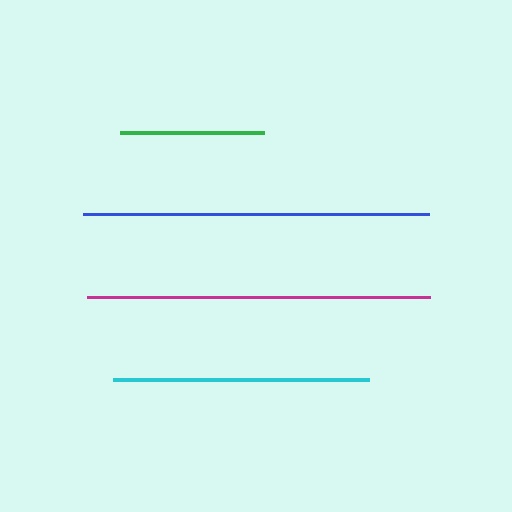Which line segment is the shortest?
The green line is the shortest at approximately 144 pixels.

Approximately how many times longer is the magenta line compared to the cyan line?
The magenta line is approximately 1.3 times the length of the cyan line.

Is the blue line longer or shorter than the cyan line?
The blue line is longer than the cyan line.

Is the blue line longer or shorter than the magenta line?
The blue line is longer than the magenta line.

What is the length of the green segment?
The green segment is approximately 144 pixels long.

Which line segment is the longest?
The blue line is the longest at approximately 345 pixels.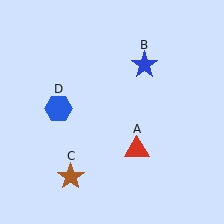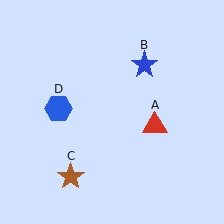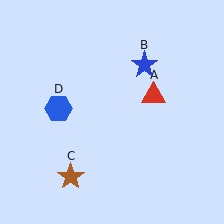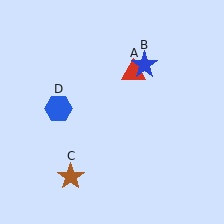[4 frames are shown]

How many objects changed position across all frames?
1 object changed position: red triangle (object A).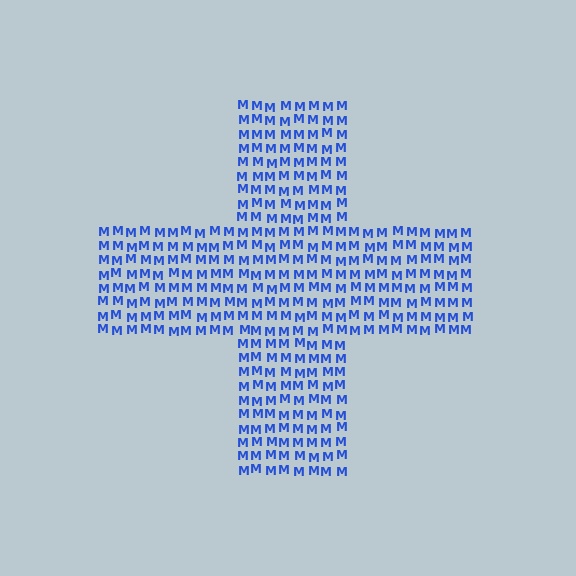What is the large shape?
The large shape is a cross.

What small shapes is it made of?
It is made of small letter M's.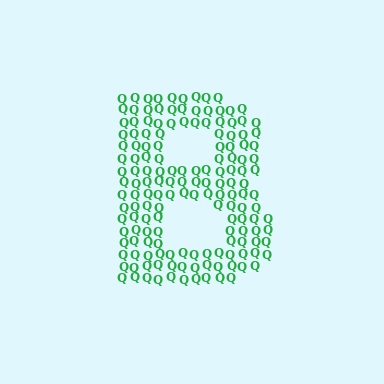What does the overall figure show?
The overall figure shows the letter B.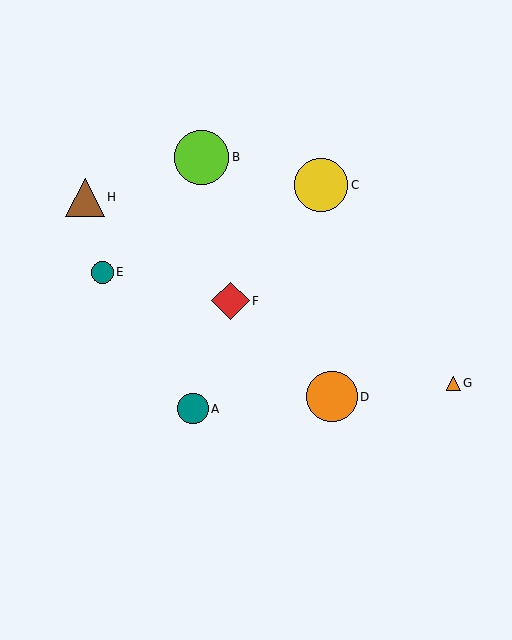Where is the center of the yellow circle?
The center of the yellow circle is at (321, 185).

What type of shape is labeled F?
Shape F is a red diamond.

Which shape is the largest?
The lime circle (labeled B) is the largest.